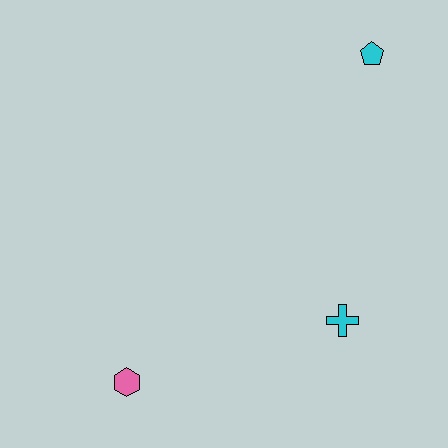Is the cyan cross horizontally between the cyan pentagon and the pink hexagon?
Yes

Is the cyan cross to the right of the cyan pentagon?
No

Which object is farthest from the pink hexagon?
The cyan pentagon is farthest from the pink hexagon.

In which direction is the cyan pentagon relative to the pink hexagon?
The cyan pentagon is above the pink hexagon.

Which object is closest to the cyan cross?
The pink hexagon is closest to the cyan cross.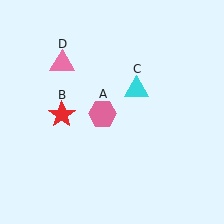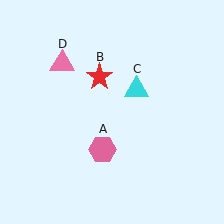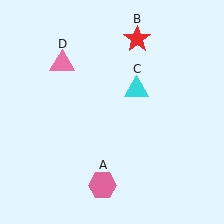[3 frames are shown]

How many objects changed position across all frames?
2 objects changed position: pink hexagon (object A), red star (object B).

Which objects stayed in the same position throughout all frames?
Cyan triangle (object C) and pink triangle (object D) remained stationary.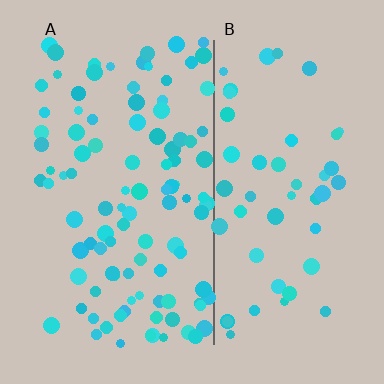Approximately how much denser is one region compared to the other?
Approximately 2.1× — region A over region B.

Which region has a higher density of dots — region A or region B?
A (the left).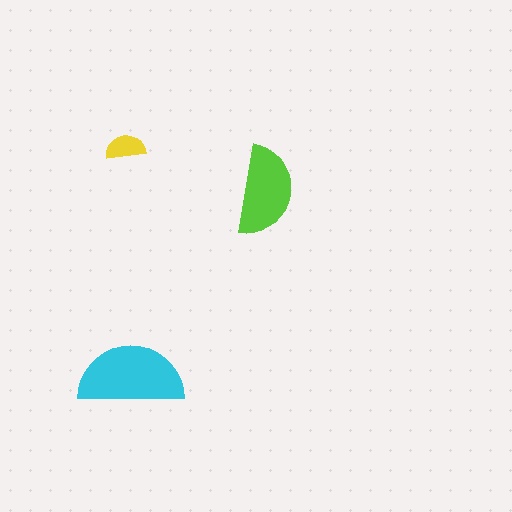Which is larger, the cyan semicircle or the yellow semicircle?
The cyan one.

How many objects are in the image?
There are 3 objects in the image.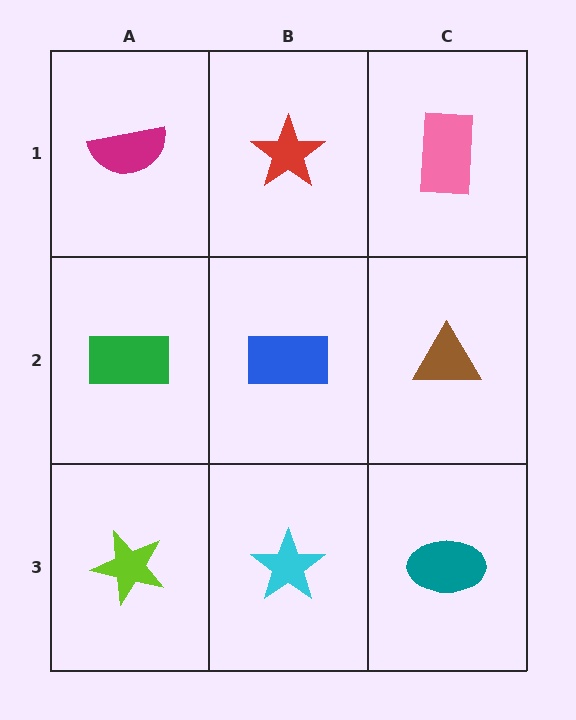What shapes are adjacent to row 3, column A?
A green rectangle (row 2, column A), a cyan star (row 3, column B).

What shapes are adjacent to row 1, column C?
A brown triangle (row 2, column C), a red star (row 1, column B).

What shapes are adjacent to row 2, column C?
A pink rectangle (row 1, column C), a teal ellipse (row 3, column C), a blue rectangle (row 2, column B).